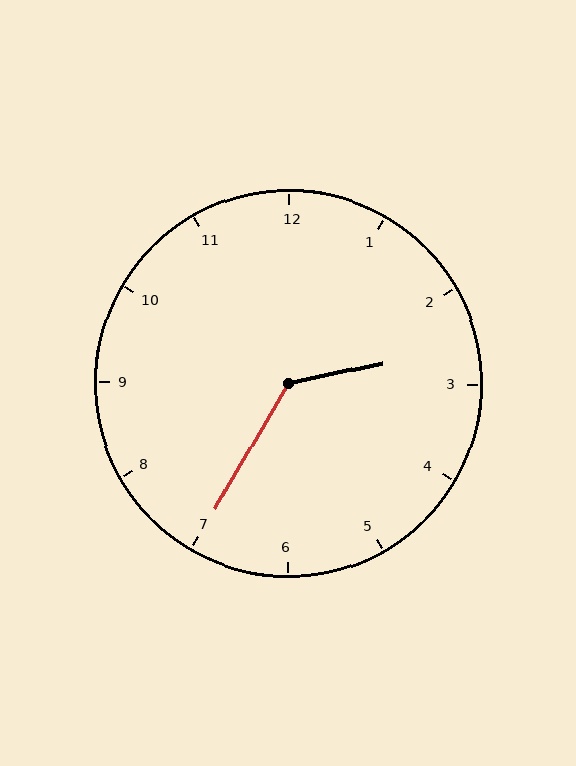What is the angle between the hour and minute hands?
Approximately 132 degrees.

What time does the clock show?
2:35.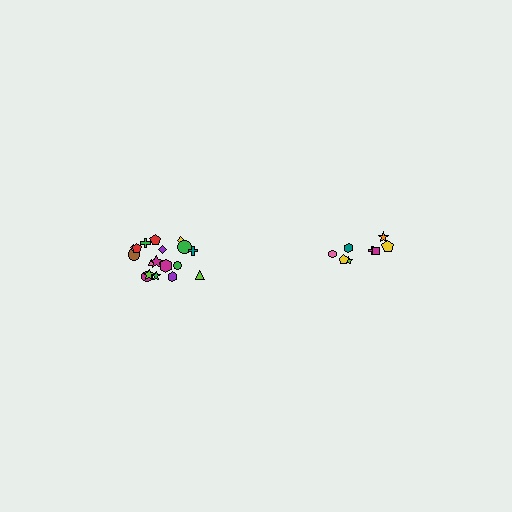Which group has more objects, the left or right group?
The left group.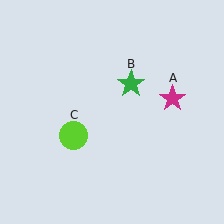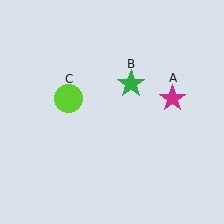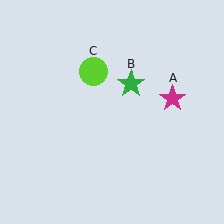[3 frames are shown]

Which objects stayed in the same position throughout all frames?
Magenta star (object A) and green star (object B) remained stationary.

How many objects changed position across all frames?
1 object changed position: lime circle (object C).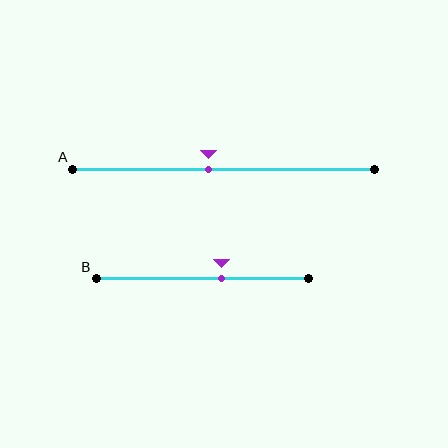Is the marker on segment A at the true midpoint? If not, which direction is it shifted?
No, the marker on segment A is shifted to the left by about 5% of the segment length.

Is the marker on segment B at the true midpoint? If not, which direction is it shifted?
No, the marker on segment B is shifted to the right by about 9% of the segment length.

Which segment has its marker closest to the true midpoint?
Segment A has its marker closest to the true midpoint.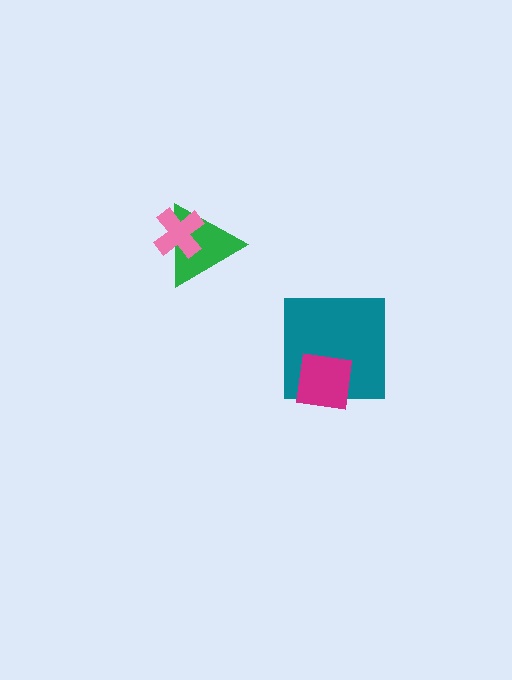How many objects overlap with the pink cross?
1 object overlaps with the pink cross.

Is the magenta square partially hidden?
No, no other shape covers it.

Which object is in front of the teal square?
The magenta square is in front of the teal square.